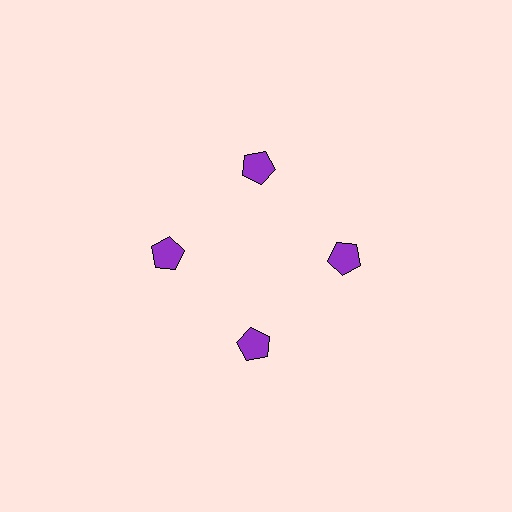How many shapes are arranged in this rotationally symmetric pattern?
There are 4 shapes, arranged in 4 groups of 1.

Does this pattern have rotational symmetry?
Yes, this pattern has 4-fold rotational symmetry. It looks the same after rotating 90 degrees around the center.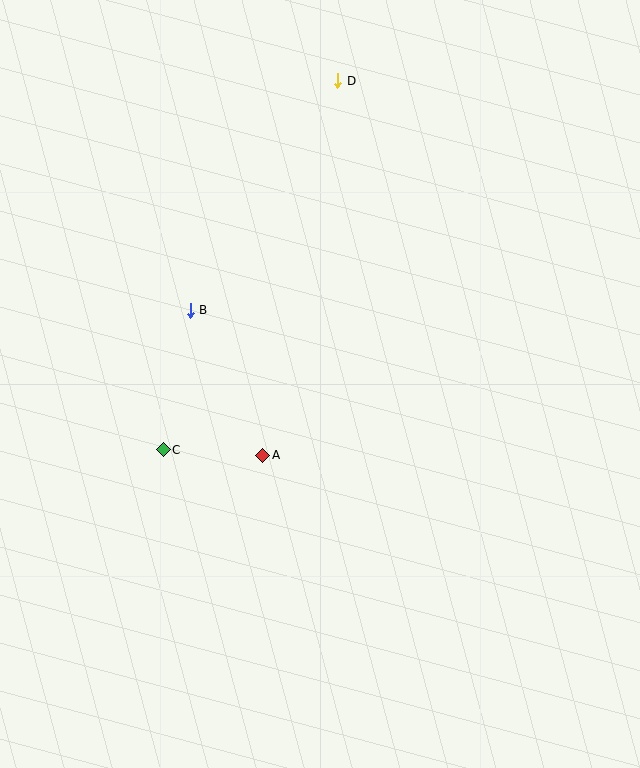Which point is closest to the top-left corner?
Point D is closest to the top-left corner.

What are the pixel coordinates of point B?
Point B is at (190, 310).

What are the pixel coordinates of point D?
Point D is at (338, 81).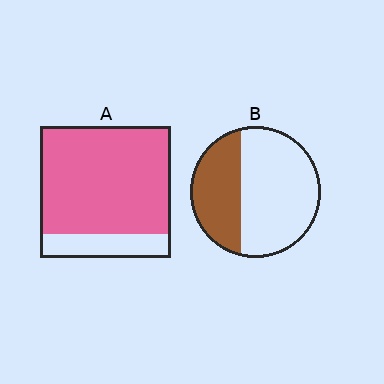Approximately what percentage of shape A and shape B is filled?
A is approximately 80% and B is approximately 35%.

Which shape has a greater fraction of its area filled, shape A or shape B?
Shape A.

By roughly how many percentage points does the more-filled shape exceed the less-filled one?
By roughly 45 percentage points (A over B).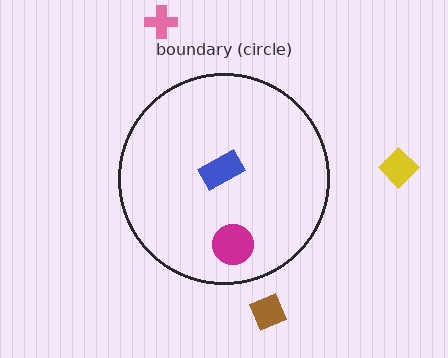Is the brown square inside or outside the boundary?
Outside.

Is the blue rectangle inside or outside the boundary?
Inside.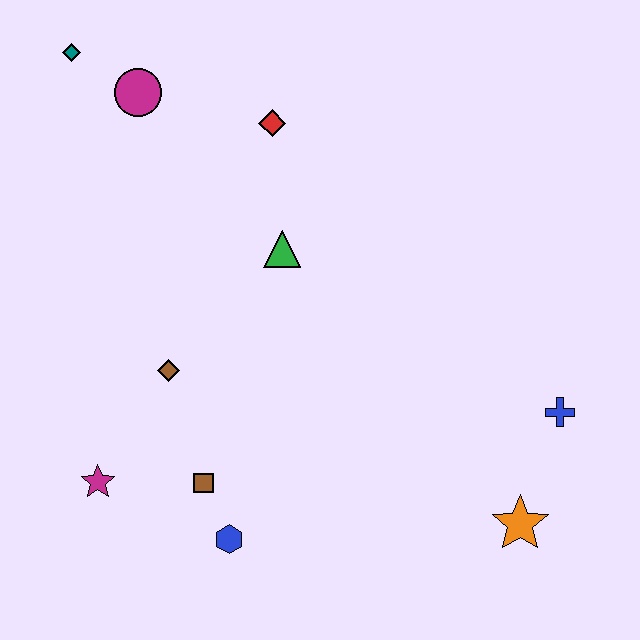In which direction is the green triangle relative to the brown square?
The green triangle is above the brown square.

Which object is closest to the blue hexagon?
The brown square is closest to the blue hexagon.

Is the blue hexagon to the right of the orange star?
No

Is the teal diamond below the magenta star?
No